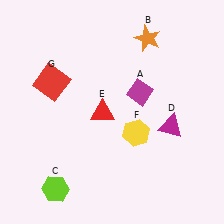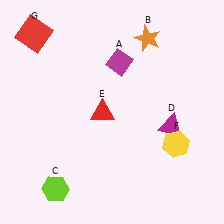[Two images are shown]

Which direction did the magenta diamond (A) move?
The magenta diamond (A) moved up.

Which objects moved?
The objects that moved are: the magenta diamond (A), the yellow hexagon (F), the red square (G).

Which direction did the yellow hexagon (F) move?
The yellow hexagon (F) moved right.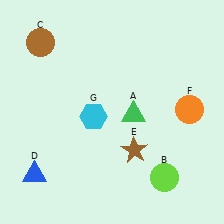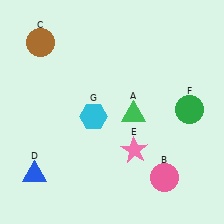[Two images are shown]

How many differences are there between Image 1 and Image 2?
There are 3 differences between the two images.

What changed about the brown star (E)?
In Image 1, E is brown. In Image 2, it changed to pink.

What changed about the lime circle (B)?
In Image 1, B is lime. In Image 2, it changed to pink.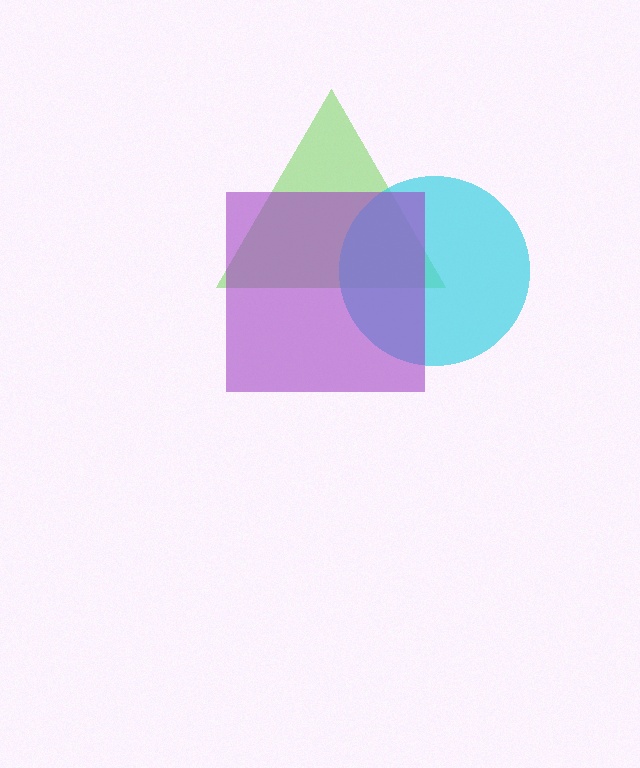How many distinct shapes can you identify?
There are 3 distinct shapes: a lime triangle, a cyan circle, a purple square.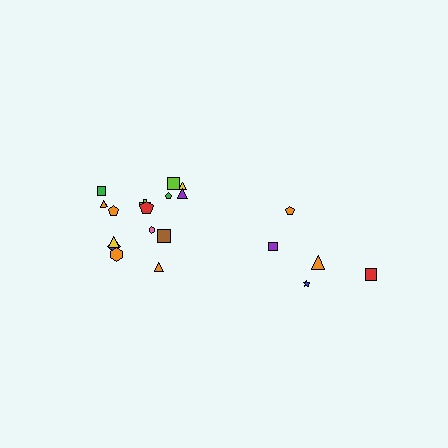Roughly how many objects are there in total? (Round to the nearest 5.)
Roughly 20 objects in total.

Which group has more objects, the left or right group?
The left group.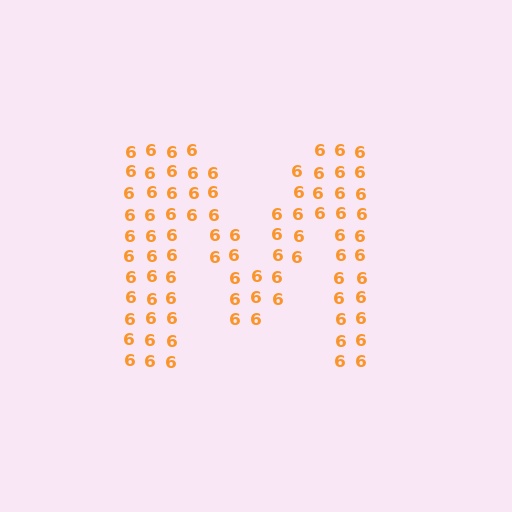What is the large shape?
The large shape is the letter M.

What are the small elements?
The small elements are digit 6's.